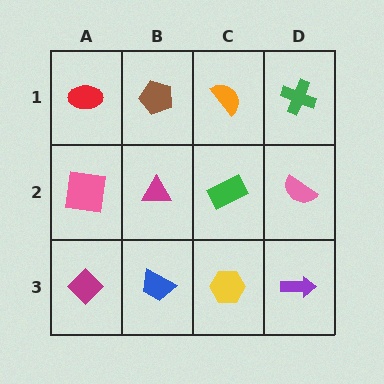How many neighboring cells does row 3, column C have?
3.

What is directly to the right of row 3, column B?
A yellow hexagon.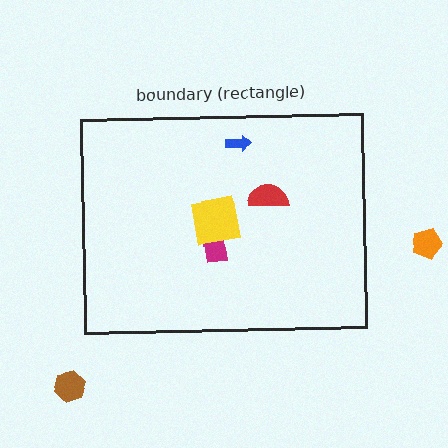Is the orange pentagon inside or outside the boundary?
Outside.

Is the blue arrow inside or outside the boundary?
Inside.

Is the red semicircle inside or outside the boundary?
Inside.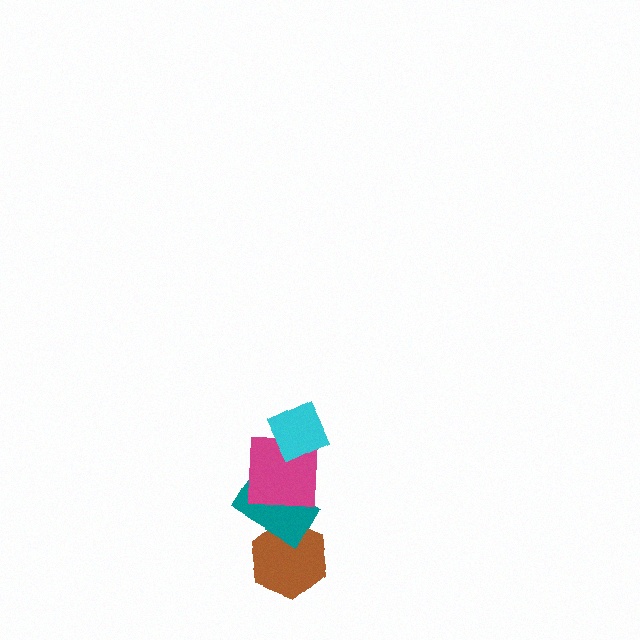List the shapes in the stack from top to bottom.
From top to bottom: the cyan diamond, the magenta square, the teal rectangle, the brown hexagon.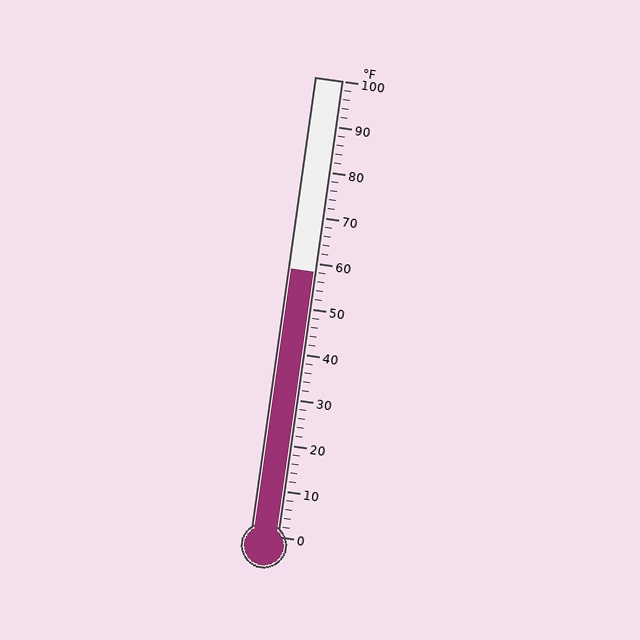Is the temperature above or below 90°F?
The temperature is below 90°F.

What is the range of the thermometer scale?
The thermometer scale ranges from 0°F to 100°F.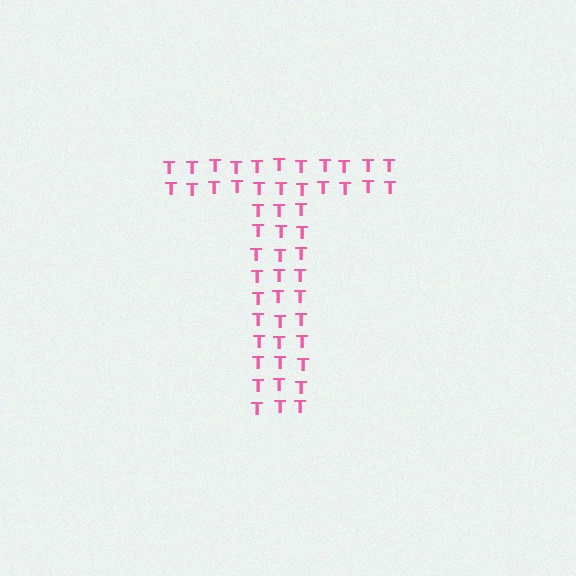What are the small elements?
The small elements are letter T's.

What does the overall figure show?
The overall figure shows the letter T.